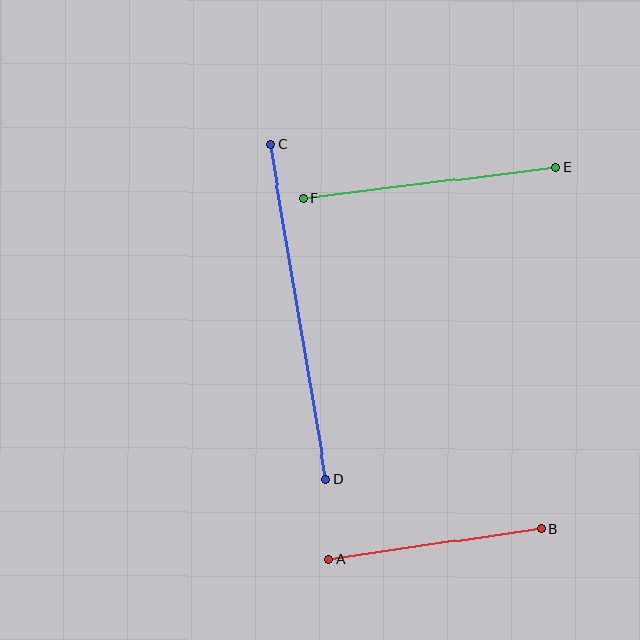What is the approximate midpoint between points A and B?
The midpoint is at approximately (435, 544) pixels.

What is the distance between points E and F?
The distance is approximately 253 pixels.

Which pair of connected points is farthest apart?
Points C and D are farthest apart.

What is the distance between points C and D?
The distance is approximately 340 pixels.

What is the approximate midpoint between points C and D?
The midpoint is at approximately (298, 312) pixels.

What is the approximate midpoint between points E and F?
The midpoint is at approximately (430, 183) pixels.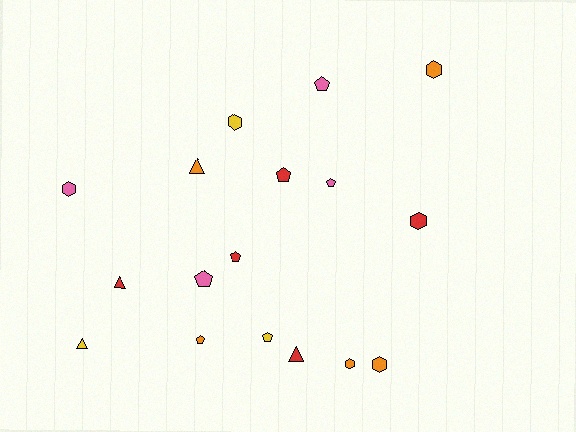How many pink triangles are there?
There are no pink triangles.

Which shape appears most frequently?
Pentagon, with 7 objects.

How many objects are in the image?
There are 17 objects.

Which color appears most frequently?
Red, with 5 objects.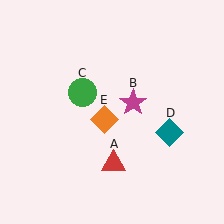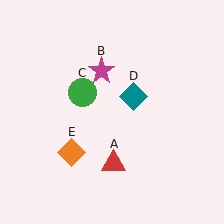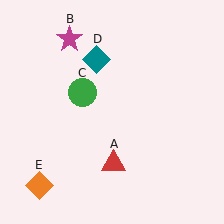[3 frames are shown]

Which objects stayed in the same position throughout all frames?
Red triangle (object A) and green circle (object C) remained stationary.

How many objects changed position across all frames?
3 objects changed position: magenta star (object B), teal diamond (object D), orange diamond (object E).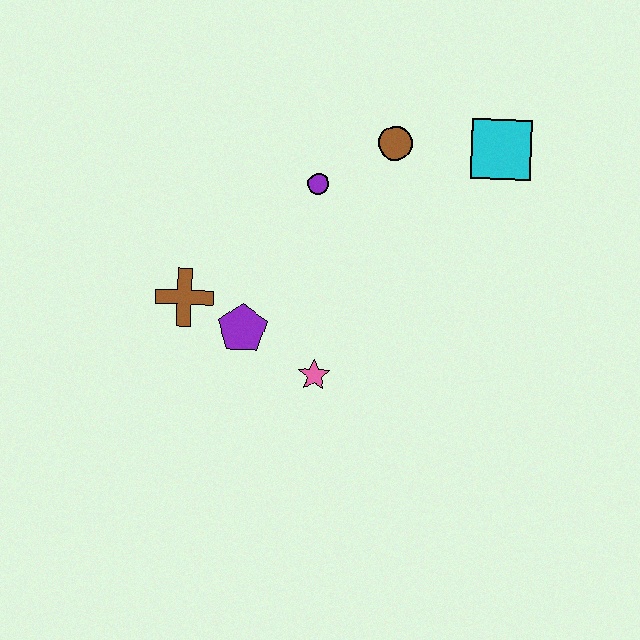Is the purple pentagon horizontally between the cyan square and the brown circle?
No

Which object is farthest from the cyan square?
The brown cross is farthest from the cyan square.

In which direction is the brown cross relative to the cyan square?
The brown cross is to the left of the cyan square.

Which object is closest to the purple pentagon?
The brown cross is closest to the purple pentagon.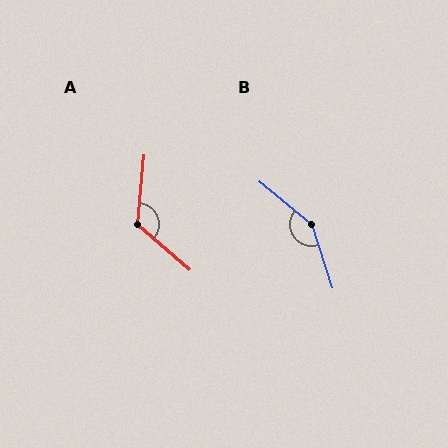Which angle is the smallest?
A, at approximately 126 degrees.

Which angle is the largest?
B, at approximately 148 degrees.